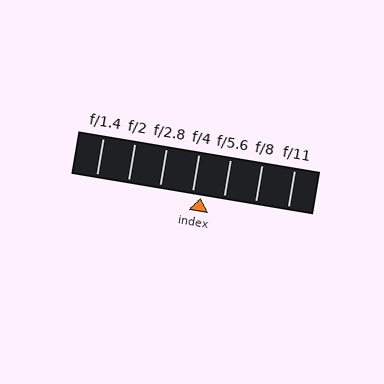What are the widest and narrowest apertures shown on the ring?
The widest aperture shown is f/1.4 and the narrowest is f/11.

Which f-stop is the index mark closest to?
The index mark is closest to f/4.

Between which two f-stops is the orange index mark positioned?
The index mark is between f/4 and f/5.6.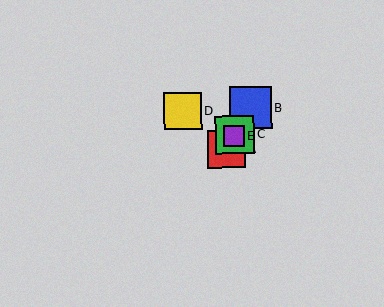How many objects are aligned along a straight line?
4 objects (A, B, C, E) are aligned along a straight line.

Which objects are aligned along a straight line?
Objects A, B, C, E are aligned along a straight line.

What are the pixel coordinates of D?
Object D is at (183, 111).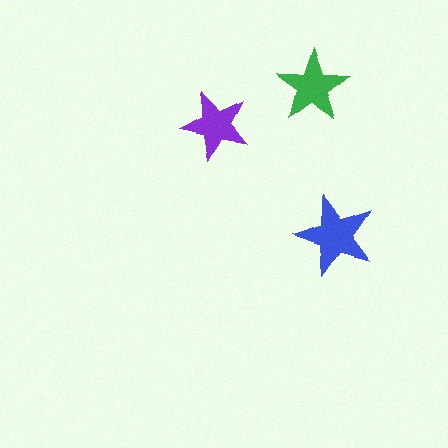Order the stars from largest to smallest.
the blue one, the green one, the purple one.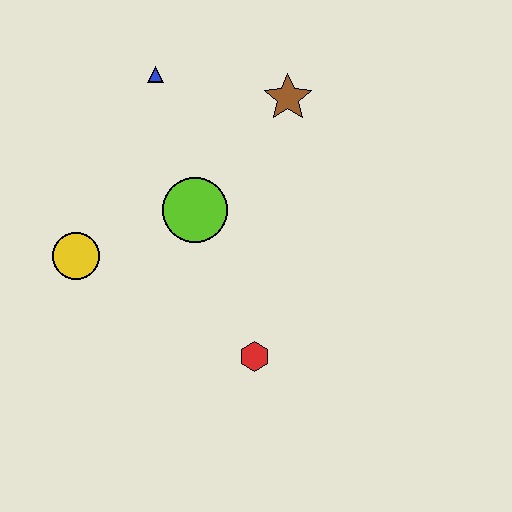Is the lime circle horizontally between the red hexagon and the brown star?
No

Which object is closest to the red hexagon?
The lime circle is closest to the red hexagon.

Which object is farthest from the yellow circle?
The brown star is farthest from the yellow circle.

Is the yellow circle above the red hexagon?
Yes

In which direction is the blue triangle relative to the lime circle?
The blue triangle is above the lime circle.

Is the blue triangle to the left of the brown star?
Yes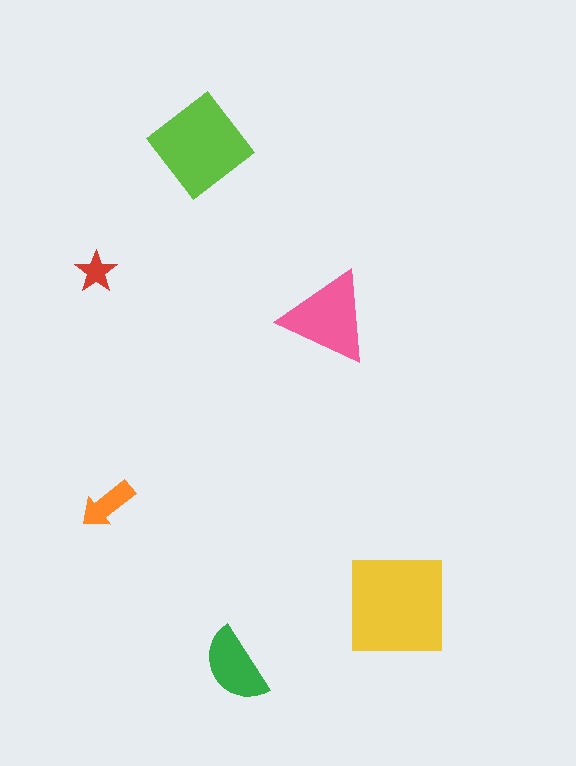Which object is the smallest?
The red star.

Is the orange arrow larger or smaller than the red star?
Larger.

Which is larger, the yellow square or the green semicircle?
The yellow square.